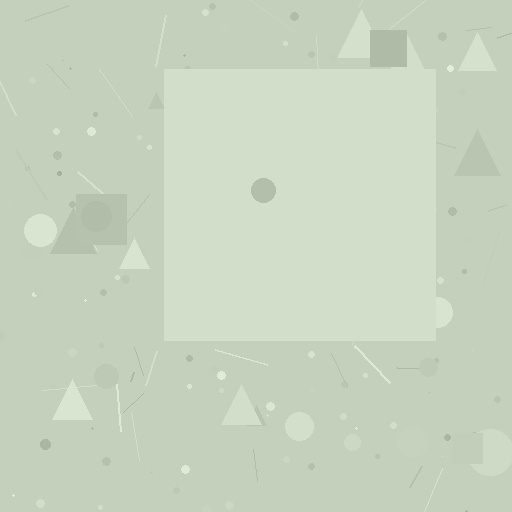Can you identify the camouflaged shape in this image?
The camouflaged shape is a square.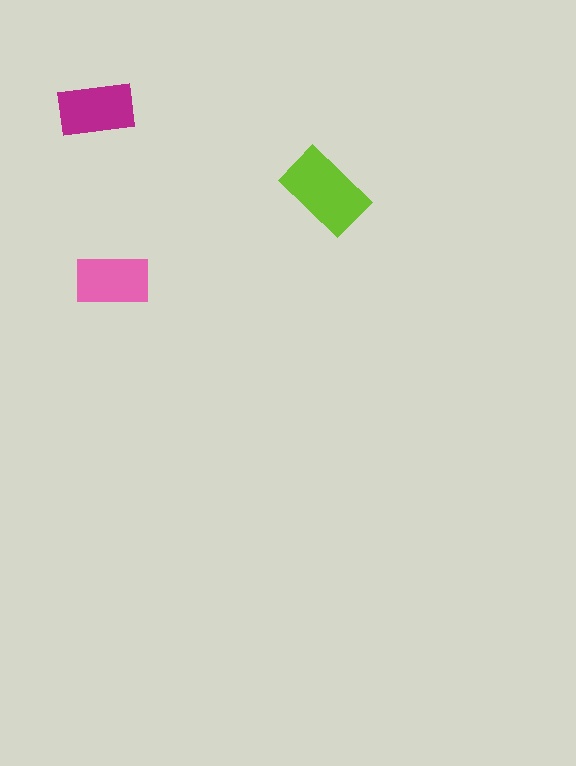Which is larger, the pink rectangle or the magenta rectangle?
The magenta one.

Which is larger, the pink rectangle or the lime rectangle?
The lime one.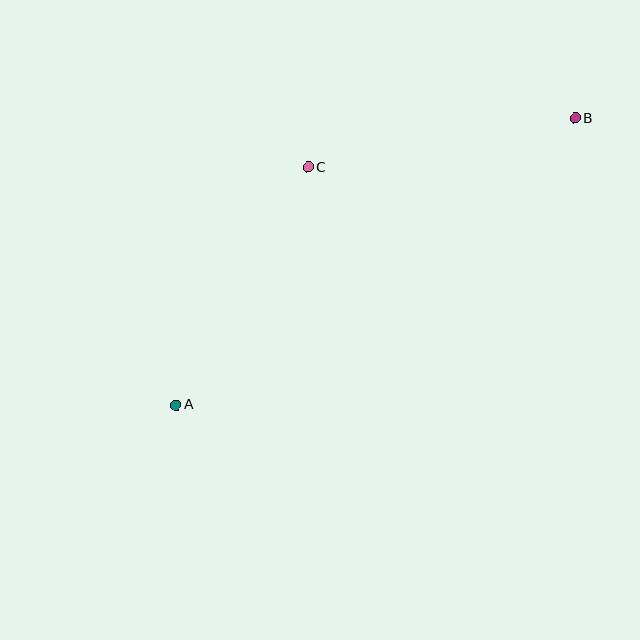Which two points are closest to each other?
Points B and C are closest to each other.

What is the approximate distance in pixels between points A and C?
The distance between A and C is approximately 272 pixels.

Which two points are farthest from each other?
Points A and B are farthest from each other.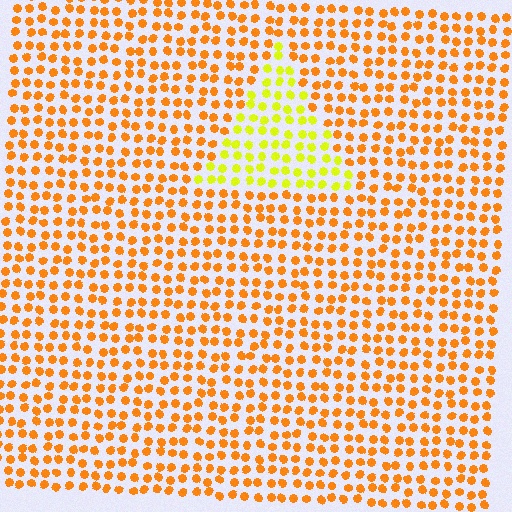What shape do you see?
I see a triangle.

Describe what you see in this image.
The image is filled with small orange elements in a uniform arrangement. A triangle-shaped region is visible where the elements are tinted to a slightly different hue, forming a subtle color boundary.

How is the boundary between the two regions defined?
The boundary is defined purely by a slight shift in hue (about 38 degrees). Spacing, size, and orientation are identical on both sides.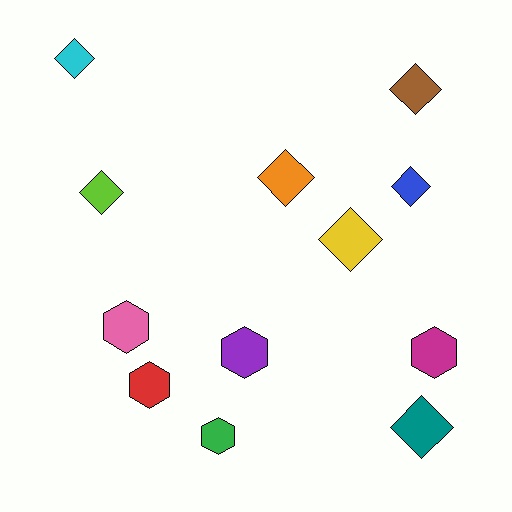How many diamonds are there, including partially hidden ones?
There are 7 diamonds.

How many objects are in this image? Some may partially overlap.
There are 12 objects.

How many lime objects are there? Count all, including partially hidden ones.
There is 1 lime object.